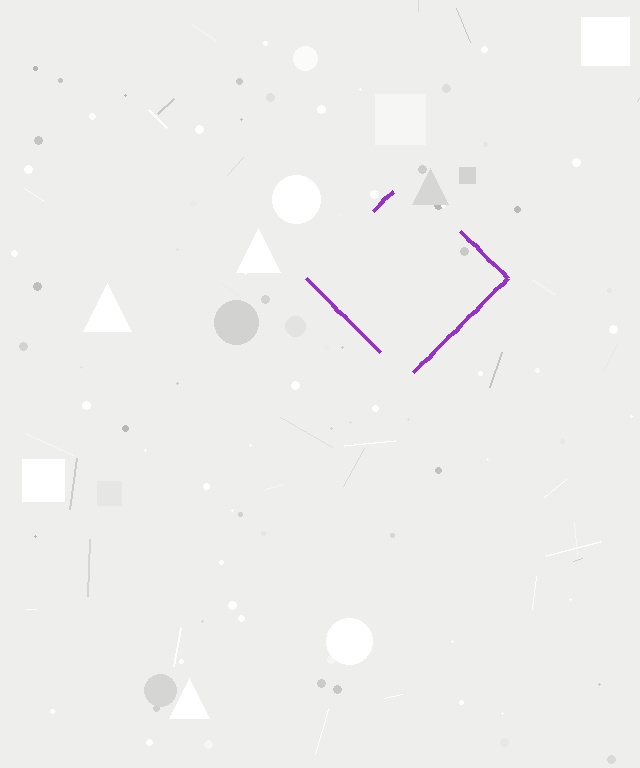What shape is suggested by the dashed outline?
The dashed outline suggests a diamond.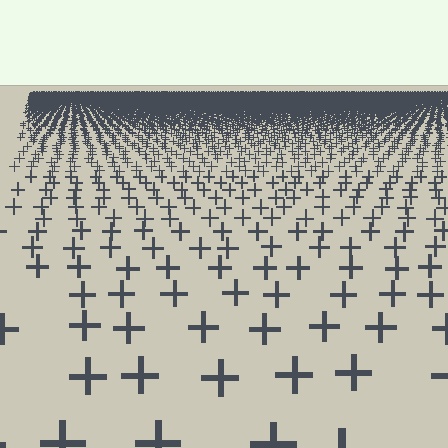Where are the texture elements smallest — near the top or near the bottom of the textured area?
Near the top.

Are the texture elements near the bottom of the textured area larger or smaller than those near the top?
Larger. Near the bottom, elements are closer to the viewer and appear at a bigger on-screen size.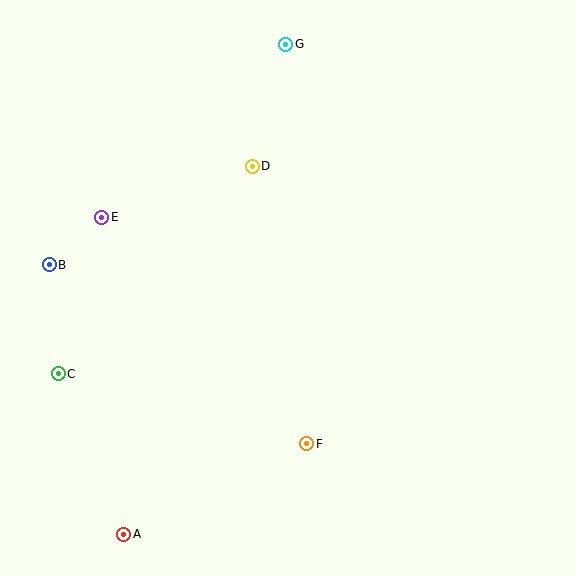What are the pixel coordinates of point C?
Point C is at (58, 374).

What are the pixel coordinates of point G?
Point G is at (286, 44).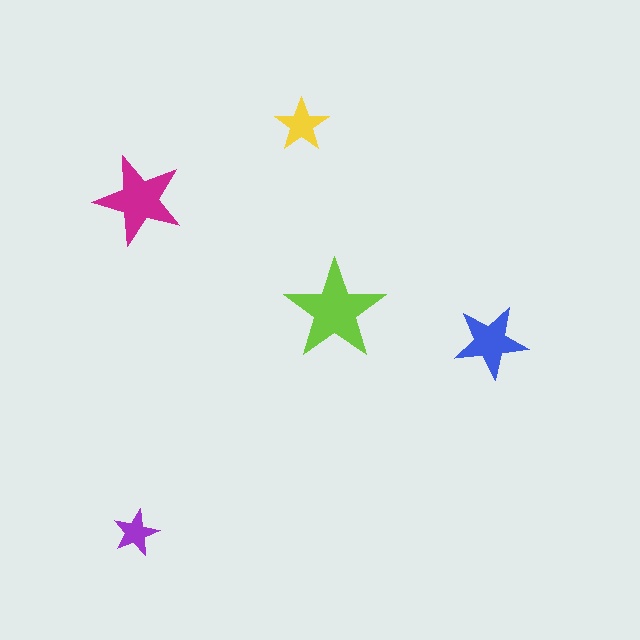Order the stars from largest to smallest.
the lime one, the magenta one, the blue one, the yellow one, the purple one.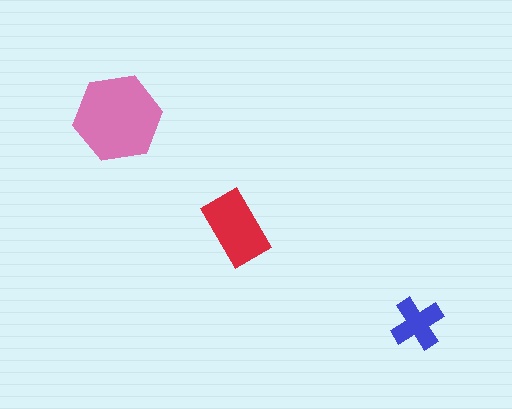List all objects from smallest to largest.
The blue cross, the red rectangle, the pink hexagon.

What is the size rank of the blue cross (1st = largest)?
3rd.